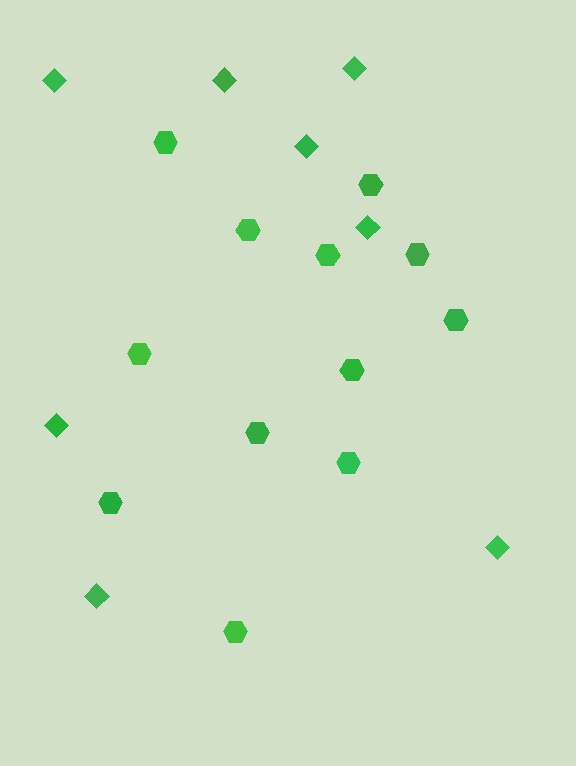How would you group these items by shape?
There are 2 groups: one group of diamonds (8) and one group of hexagons (12).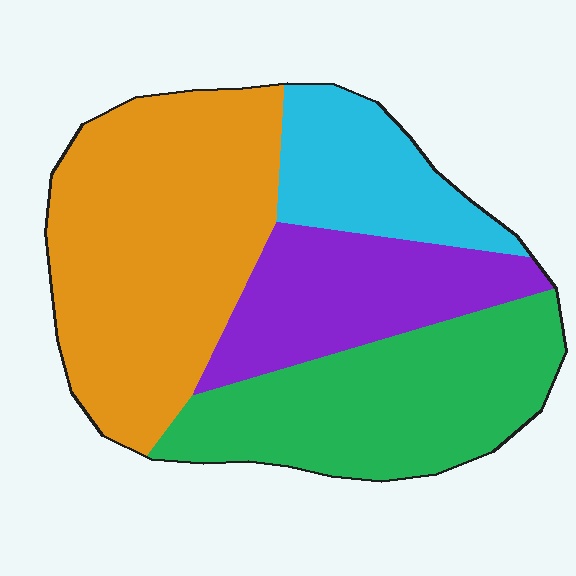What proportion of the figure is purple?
Purple takes up less than a quarter of the figure.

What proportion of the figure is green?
Green covers 28% of the figure.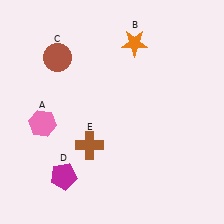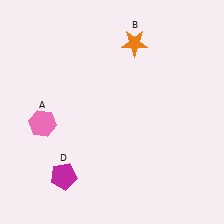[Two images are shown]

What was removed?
The brown cross (E), the brown circle (C) were removed in Image 2.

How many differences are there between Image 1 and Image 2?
There are 2 differences between the two images.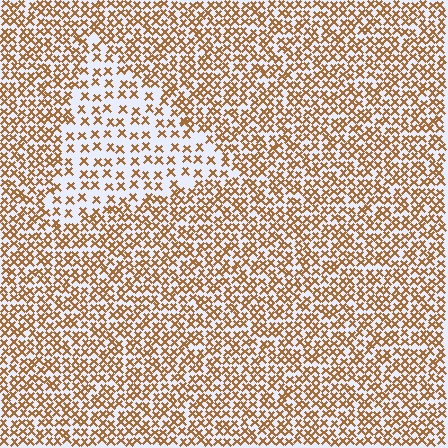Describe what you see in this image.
The image contains small brown elements arranged at two different densities. A triangle-shaped region is visible where the elements are less densely packed than the surrounding area.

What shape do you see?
I see a triangle.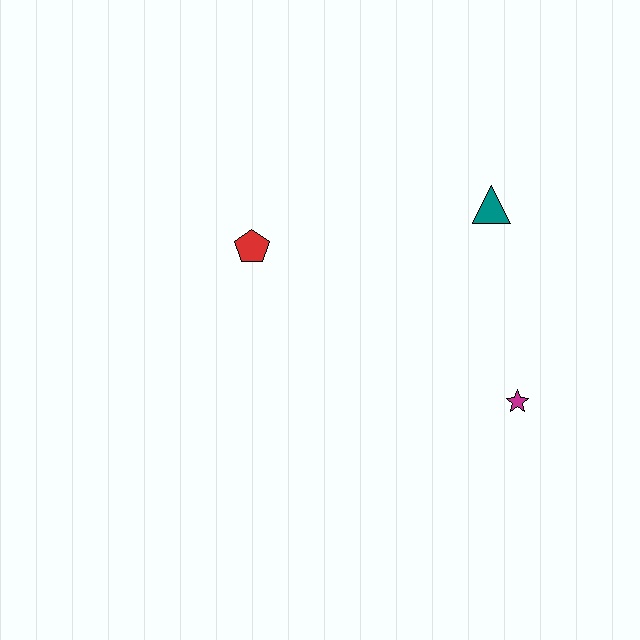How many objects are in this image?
There are 3 objects.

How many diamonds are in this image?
There are no diamonds.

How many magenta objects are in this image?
There is 1 magenta object.